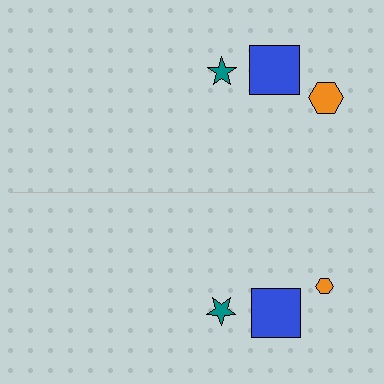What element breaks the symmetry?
The orange hexagon on the bottom side has a different size than its mirror counterpart.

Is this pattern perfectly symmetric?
No, the pattern is not perfectly symmetric. The orange hexagon on the bottom side has a different size than its mirror counterpart.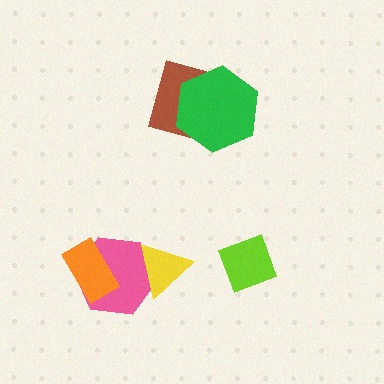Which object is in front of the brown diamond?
The green hexagon is in front of the brown diamond.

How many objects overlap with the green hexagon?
1 object overlaps with the green hexagon.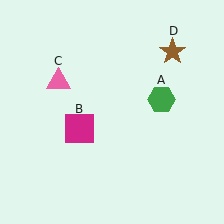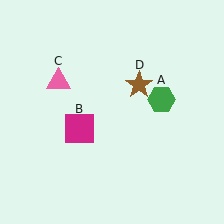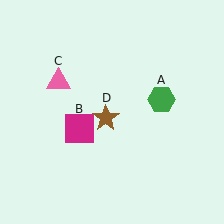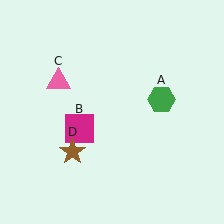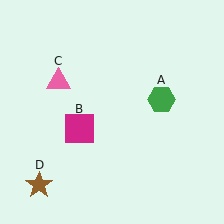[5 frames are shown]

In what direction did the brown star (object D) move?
The brown star (object D) moved down and to the left.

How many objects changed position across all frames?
1 object changed position: brown star (object D).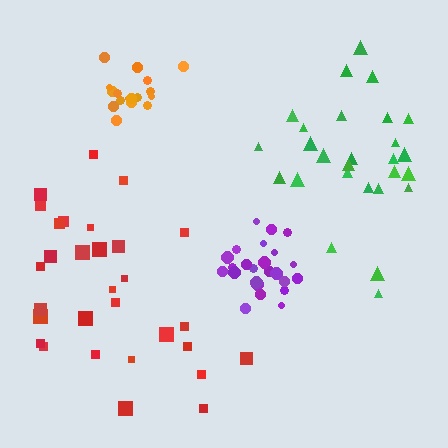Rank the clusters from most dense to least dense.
purple, orange, red, green.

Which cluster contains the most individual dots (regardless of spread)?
Red (30).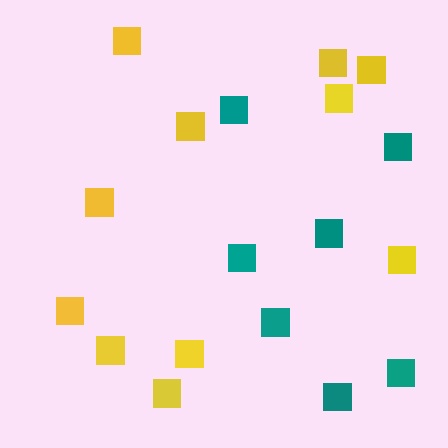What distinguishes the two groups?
There are 2 groups: one group of yellow squares (11) and one group of teal squares (7).